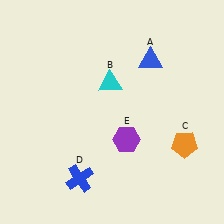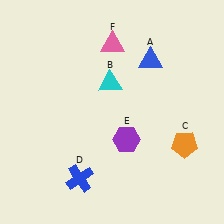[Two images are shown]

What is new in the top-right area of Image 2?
A pink triangle (F) was added in the top-right area of Image 2.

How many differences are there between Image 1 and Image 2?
There is 1 difference between the two images.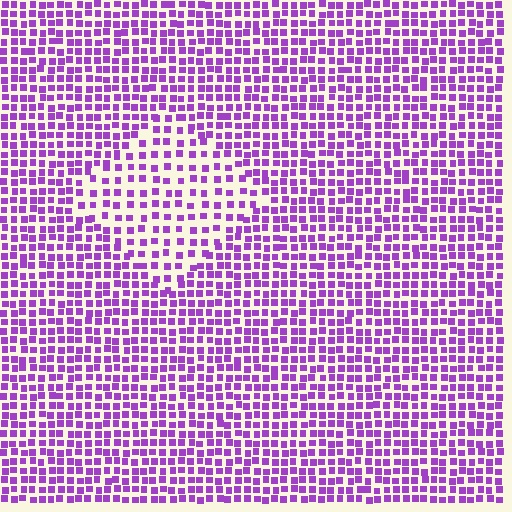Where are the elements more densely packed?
The elements are more densely packed outside the diamond boundary.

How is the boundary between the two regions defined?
The boundary is defined by a change in element density (approximately 1.8x ratio). All elements are the same color, size, and shape.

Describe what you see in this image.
The image contains small purple elements arranged at two different densities. A diamond-shaped region is visible where the elements are less densely packed than the surrounding area.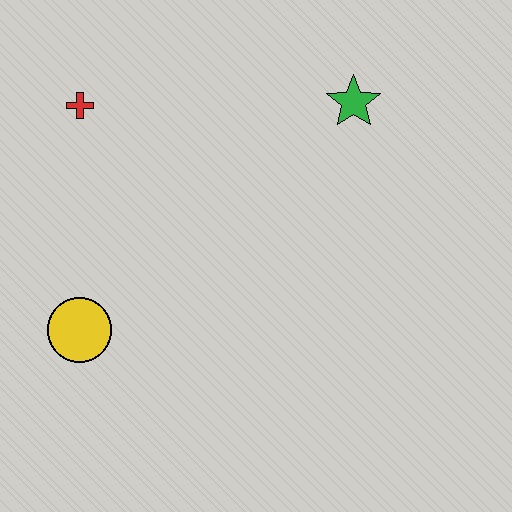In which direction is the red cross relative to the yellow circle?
The red cross is above the yellow circle.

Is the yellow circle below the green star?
Yes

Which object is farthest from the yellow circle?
The green star is farthest from the yellow circle.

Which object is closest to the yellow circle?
The red cross is closest to the yellow circle.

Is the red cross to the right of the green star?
No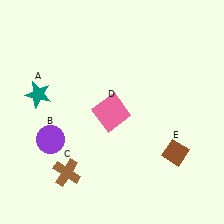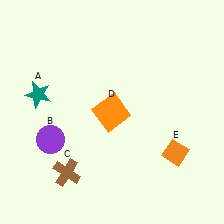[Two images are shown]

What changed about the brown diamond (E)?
In Image 1, E is brown. In Image 2, it changed to orange.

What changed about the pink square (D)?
In Image 1, D is pink. In Image 2, it changed to orange.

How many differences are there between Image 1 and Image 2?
There are 2 differences between the two images.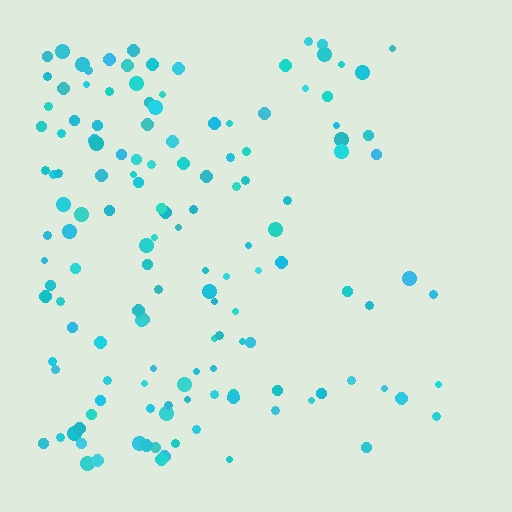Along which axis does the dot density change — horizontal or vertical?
Horizontal.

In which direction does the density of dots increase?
From right to left, with the left side densest.